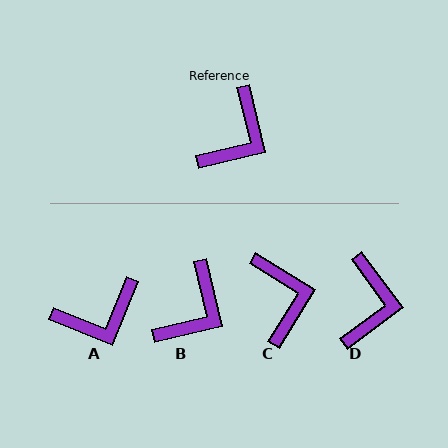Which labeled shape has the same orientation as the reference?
B.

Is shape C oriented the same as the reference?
No, it is off by about 45 degrees.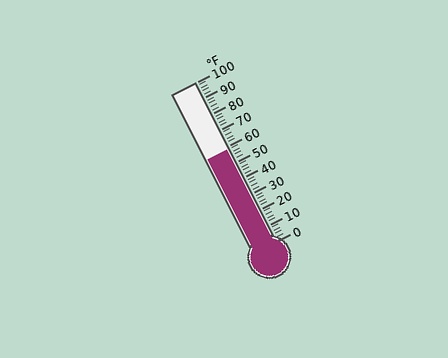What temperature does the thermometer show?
The thermometer shows approximately 58°F.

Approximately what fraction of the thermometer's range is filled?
The thermometer is filled to approximately 60% of its range.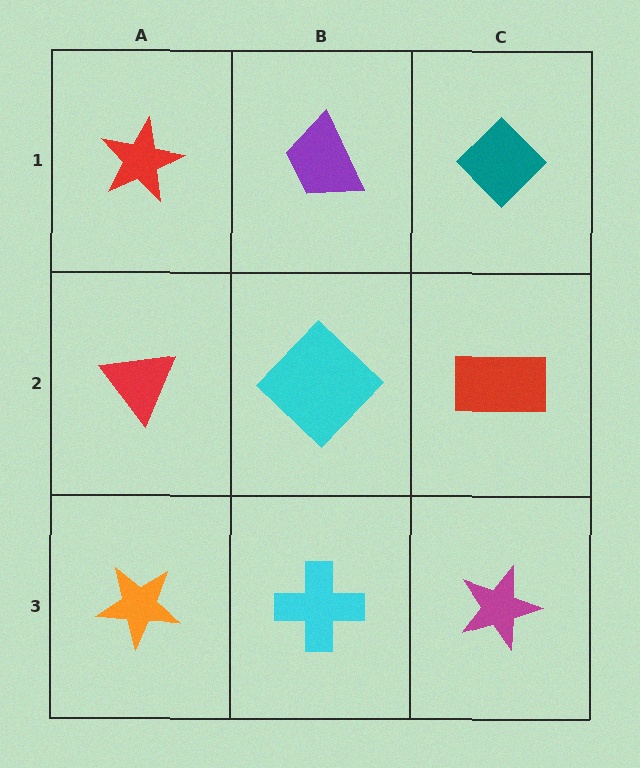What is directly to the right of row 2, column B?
A red rectangle.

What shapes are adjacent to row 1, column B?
A cyan diamond (row 2, column B), a red star (row 1, column A), a teal diamond (row 1, column C).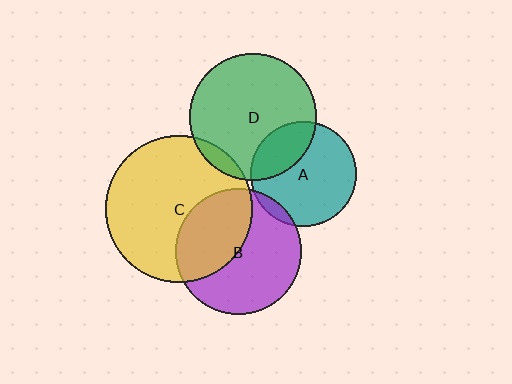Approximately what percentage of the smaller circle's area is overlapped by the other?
Approximately 30%.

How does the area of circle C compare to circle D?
Approximately 1.3 times.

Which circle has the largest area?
Circle C (yellow).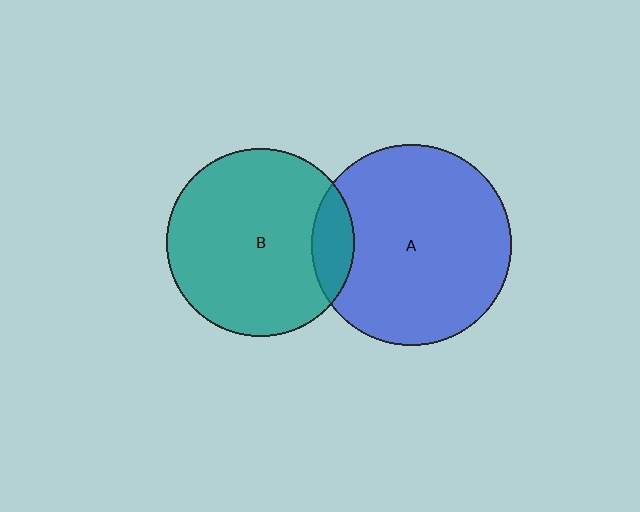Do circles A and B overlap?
Yes.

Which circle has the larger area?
Circle A (blue).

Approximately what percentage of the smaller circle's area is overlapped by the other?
Approximately 15%.